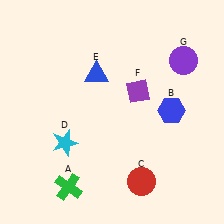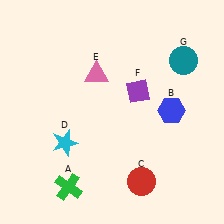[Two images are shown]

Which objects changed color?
E changed from blue to pink. G changed from purple to teal.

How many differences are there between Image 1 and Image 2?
There are 2 differences between the two images.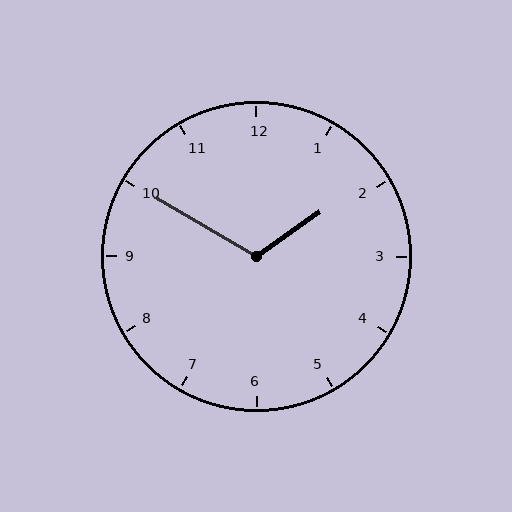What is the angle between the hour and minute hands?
Approximately 115 degrees.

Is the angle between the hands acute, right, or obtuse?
It is obtuse.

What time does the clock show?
1:50.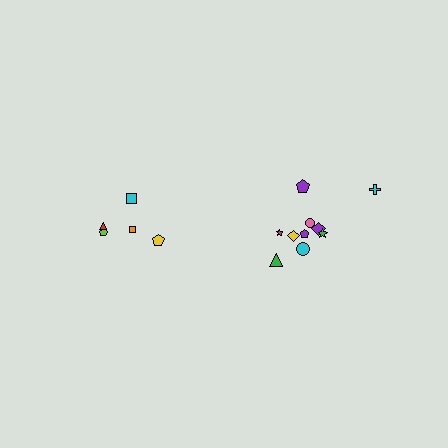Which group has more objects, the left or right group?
The right group.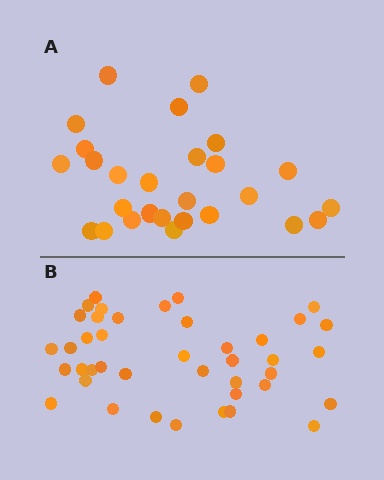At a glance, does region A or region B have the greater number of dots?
Region B (the bottom region) has more dots.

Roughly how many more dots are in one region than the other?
Region B has approximately 15 more dots than region A.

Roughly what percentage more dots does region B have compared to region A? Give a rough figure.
About 50% more.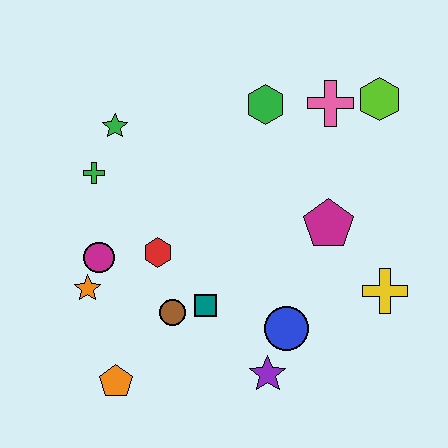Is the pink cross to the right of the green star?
Yes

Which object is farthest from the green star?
The yellow cross is farthest from the green star.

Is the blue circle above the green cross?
No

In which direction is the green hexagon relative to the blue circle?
The green hexagon is above the blue circle.